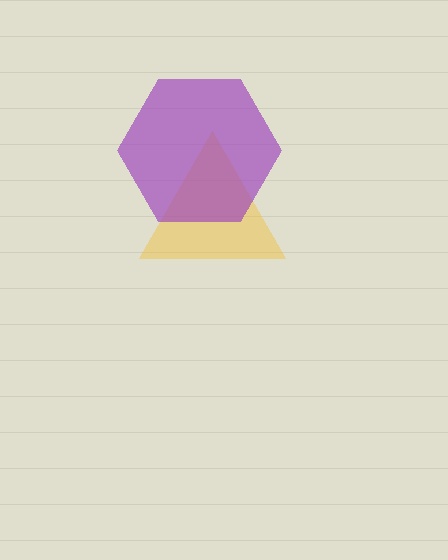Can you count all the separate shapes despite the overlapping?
Yes, there are 2 separate shapes.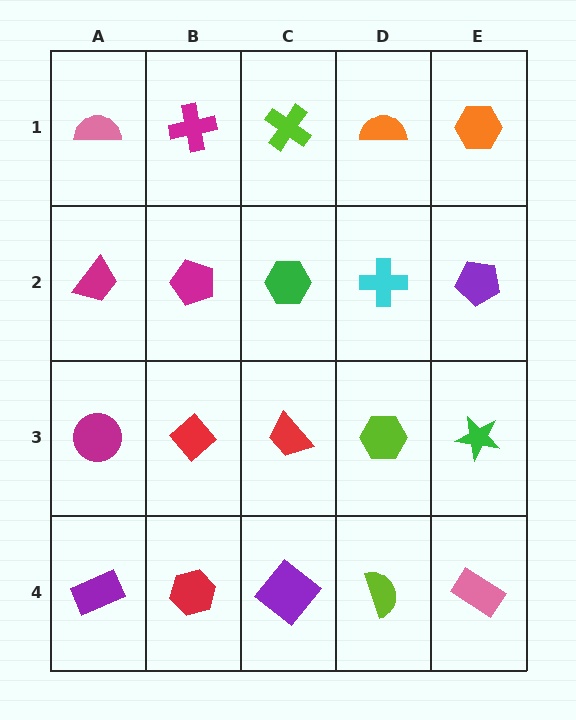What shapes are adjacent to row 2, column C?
A lime cross (row 1, column C), a red trapezoid (row 3, column C), a magenta pentagon (row 2, column B), a cyan cross (row 2, column D).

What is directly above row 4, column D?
A lime hexagon.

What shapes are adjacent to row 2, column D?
An orange semicircle (row 1, column D), a lime hexagon (row 3, column D), a green hexagon (row 2, column C), a purple pentagon (row 2, column E).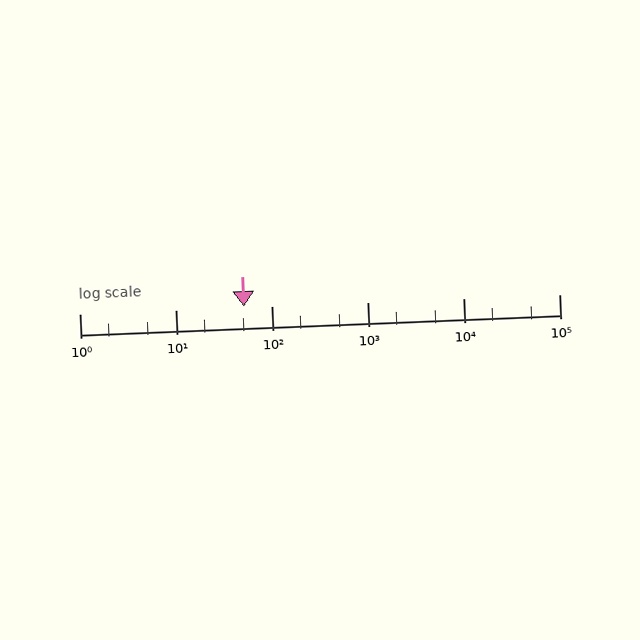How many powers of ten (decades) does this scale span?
The scale spans 5 decades, from 1 to 100000.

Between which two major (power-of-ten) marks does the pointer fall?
The pointer is between 10 and 100.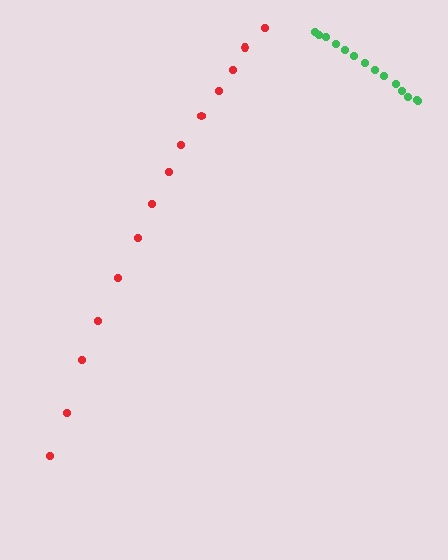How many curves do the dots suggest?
There are 2 distinct paths.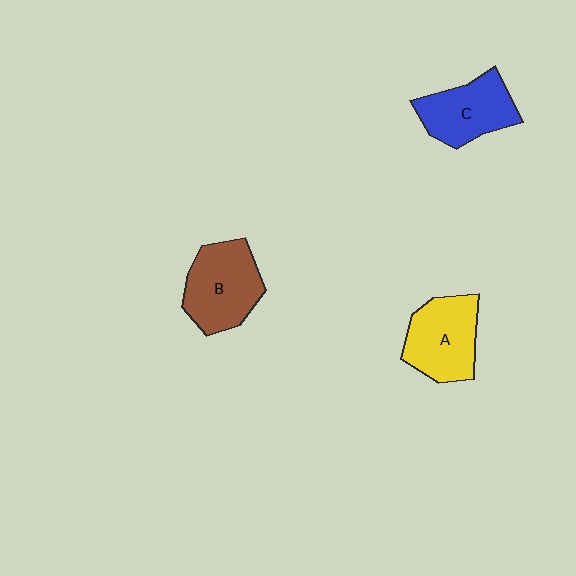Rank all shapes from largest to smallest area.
From largest to smallest: B (brown), A (yellow), C (blue).